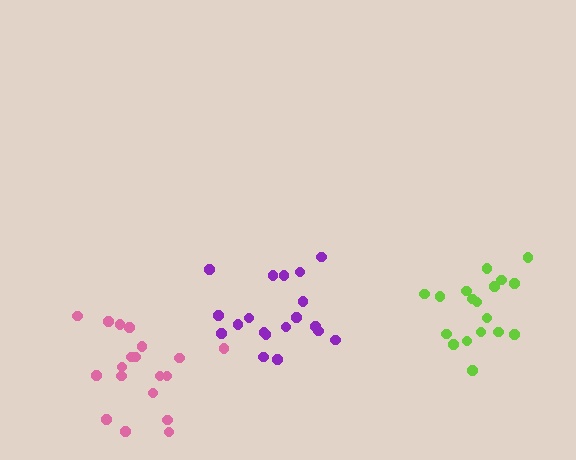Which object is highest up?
The lime cluster is topmost.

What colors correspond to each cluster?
The clusters are colored: purple, pink, lime.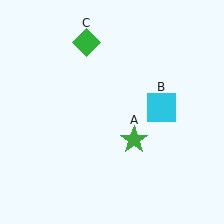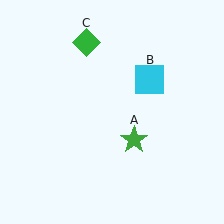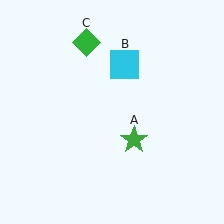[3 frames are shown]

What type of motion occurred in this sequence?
The cyan square (object B) rotated counterclockwise around the center of the scene.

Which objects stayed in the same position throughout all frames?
Green star (object A) and green diamond (object C) remained stationary.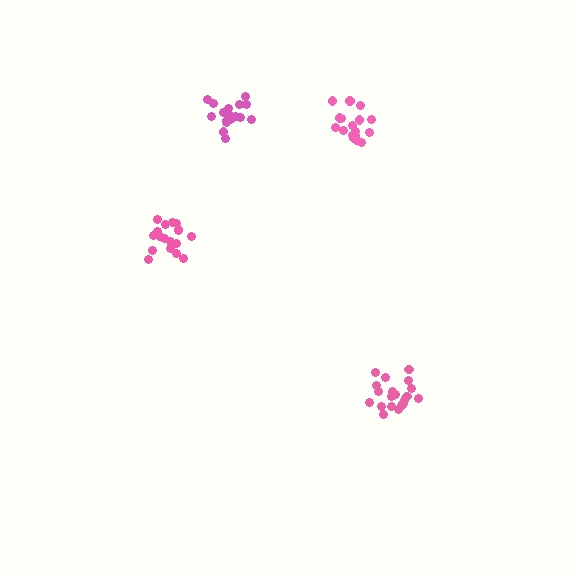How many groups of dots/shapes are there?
There are 4 groups.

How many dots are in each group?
Group 1: 17 dots, Group 2: 20 dots, Group 3: 18 dots, Group 4: 18 dots (73 total).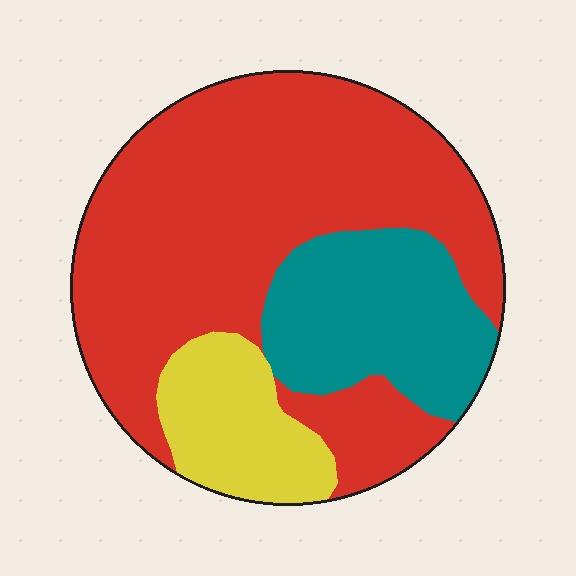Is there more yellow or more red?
Red.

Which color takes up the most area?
Red, at roughly 65%.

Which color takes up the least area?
Yellow, at roughly 15%.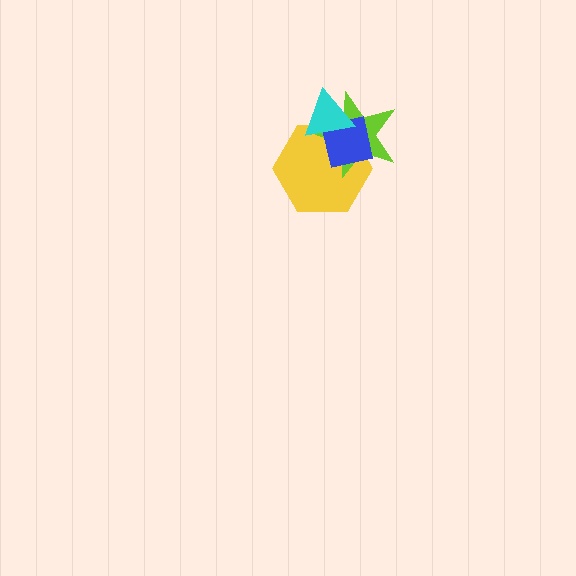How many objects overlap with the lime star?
3 objects overlap with the lime star.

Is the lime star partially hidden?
Yes, it is partially covered by another shape.